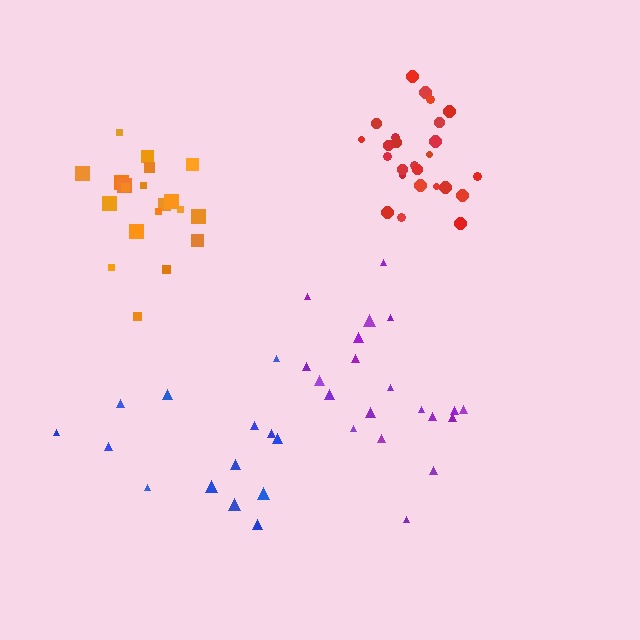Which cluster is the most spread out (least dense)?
Blue.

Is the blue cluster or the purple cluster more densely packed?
Purple.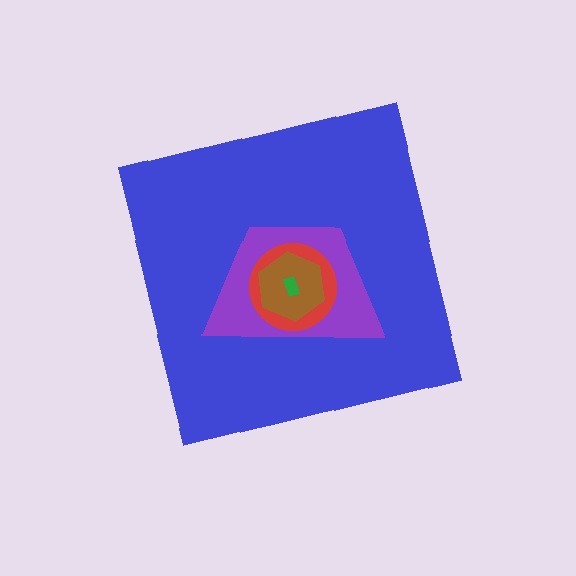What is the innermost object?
The green rectangle.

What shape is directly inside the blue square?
The purple trapezoid.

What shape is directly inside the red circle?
The brown hexagon.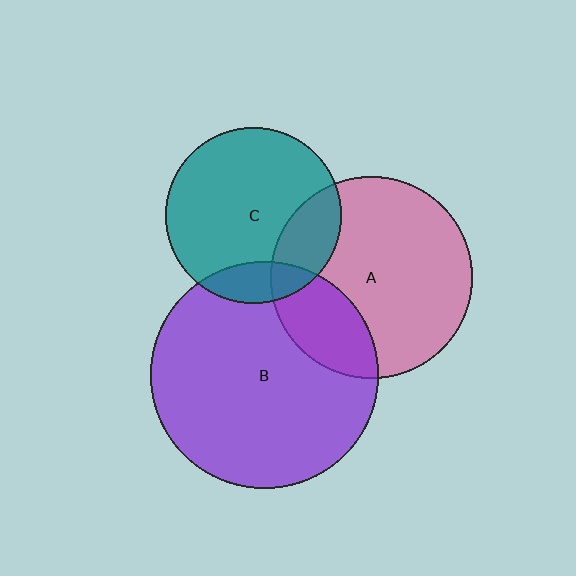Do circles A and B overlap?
Yes.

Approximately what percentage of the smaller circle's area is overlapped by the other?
Approximately 25%.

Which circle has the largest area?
Circle B (purple).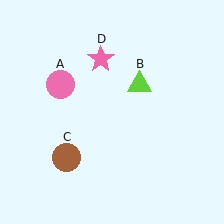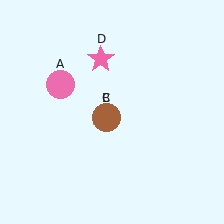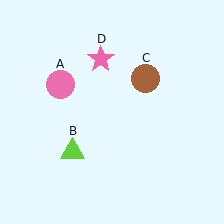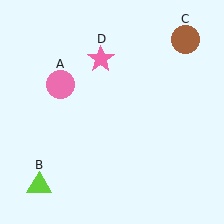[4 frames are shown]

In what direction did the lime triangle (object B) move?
The lime triangle (object B) moved down and to the left.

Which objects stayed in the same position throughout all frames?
Pink circle (object A) and pink star (object D) remained stationary.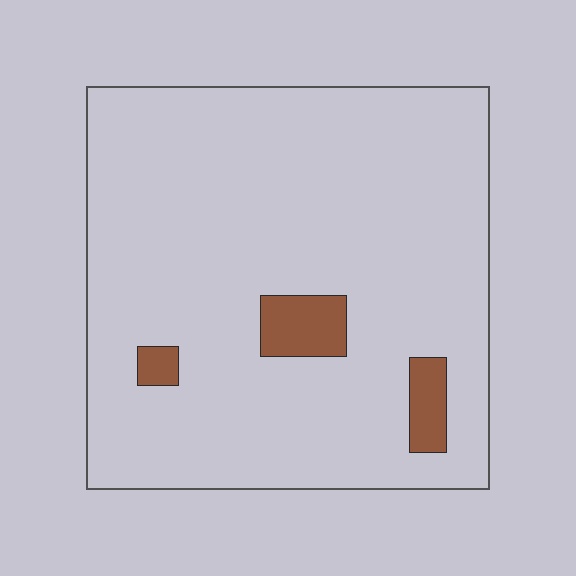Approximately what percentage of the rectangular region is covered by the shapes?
Approximately 5%.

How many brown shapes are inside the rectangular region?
3.